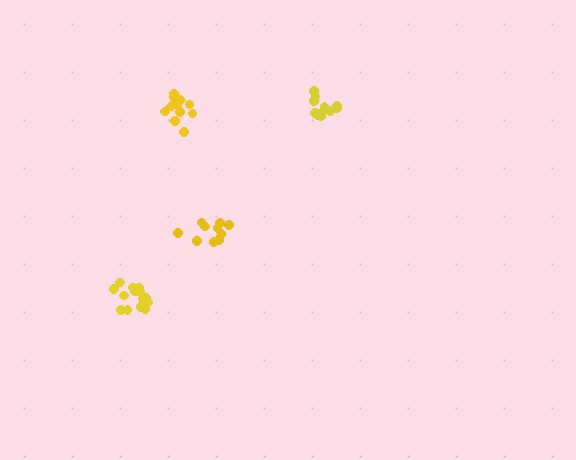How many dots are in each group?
Group 1: 12 dots, Group 2: 11 dots, Group 3: 13 dots, Group 4: 16 dots (52 total).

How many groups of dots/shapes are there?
There are 4 groups.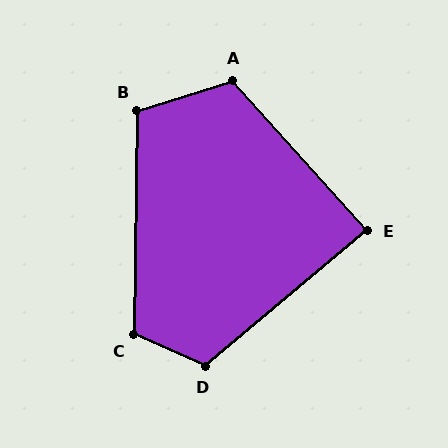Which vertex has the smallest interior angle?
E, at approximately 88 degrees.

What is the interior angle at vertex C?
Approximately 113 degrees (obtuse).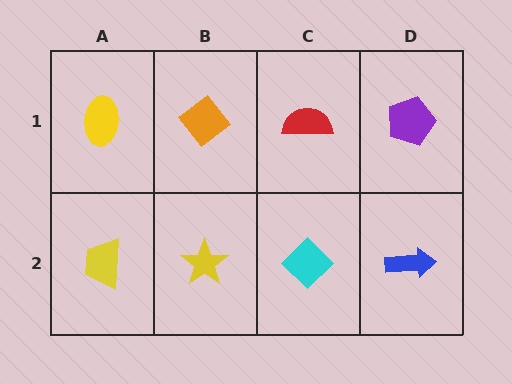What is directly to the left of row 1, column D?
A red semicircle.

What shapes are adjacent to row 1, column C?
A cyan diamond (row 2, column C), an orange diamond (row 1, column B), a purple pentagon (row 1, column D).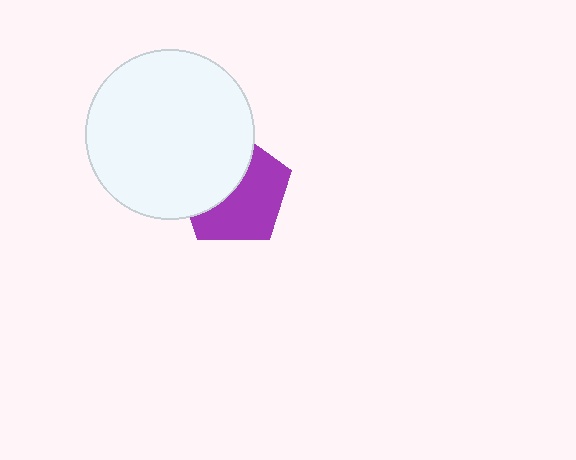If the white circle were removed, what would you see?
You would see the complete purple pentagon.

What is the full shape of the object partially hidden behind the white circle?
The partially hidden object is a purple pentagon.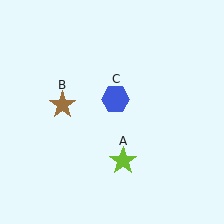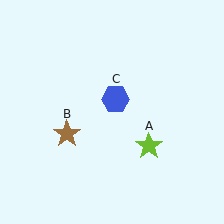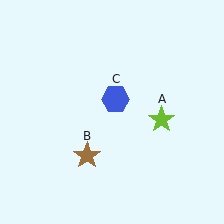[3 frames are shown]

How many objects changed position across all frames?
2 objects changed position: lime star (object A), brown star (object B).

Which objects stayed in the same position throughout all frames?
Blue hexagon (object C) remained stationary.